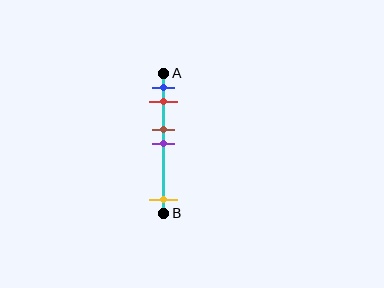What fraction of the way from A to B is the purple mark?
The purple mark is approximately 50% (0.5) of the way from A to B.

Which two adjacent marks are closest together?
The brown and purple marks are the closest adjacent pair.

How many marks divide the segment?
There are 5 marks dividing the segment.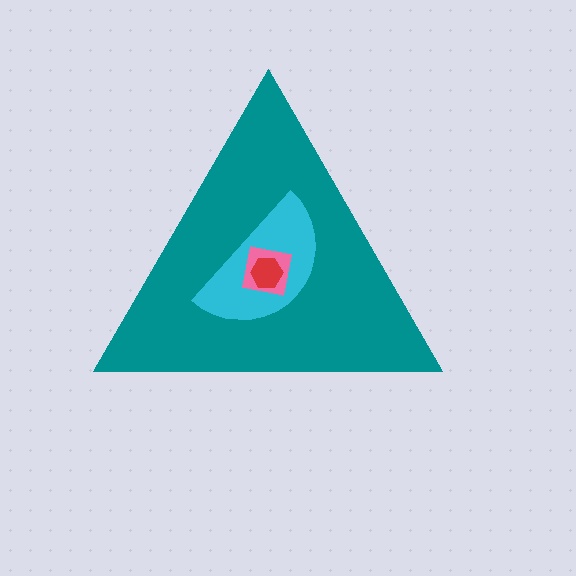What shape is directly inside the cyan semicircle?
The pink square.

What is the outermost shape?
The teal triangle.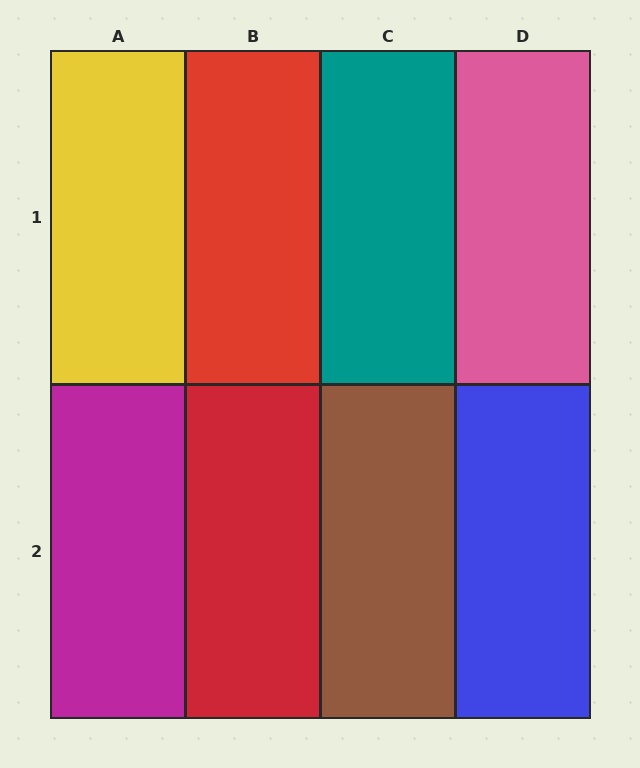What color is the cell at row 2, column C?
Brown.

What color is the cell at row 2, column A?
Magenta.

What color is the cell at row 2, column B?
Red.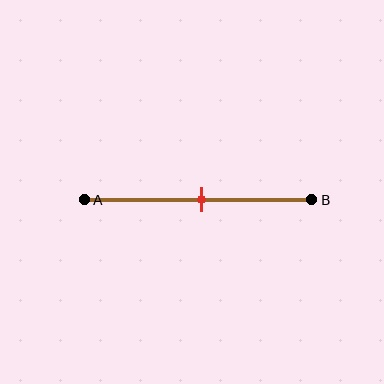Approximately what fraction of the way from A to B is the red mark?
The red mark is approximately 50% of the way from A to B.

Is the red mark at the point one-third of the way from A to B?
No, the mark is at about 50% from A, not at the 33% one-third point.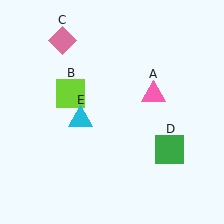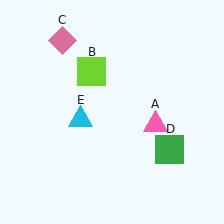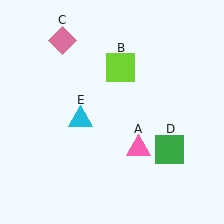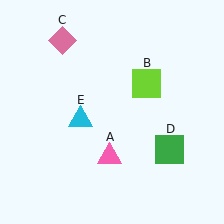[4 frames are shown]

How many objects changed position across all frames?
2 objects changed position: pink triangle (object A), lime square (object B).